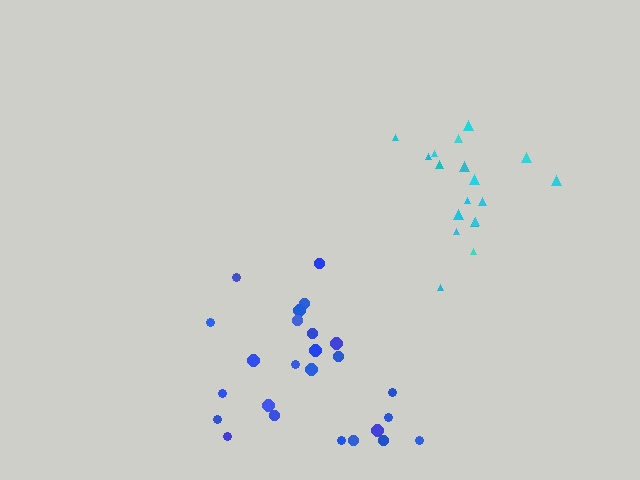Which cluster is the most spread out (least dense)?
Blue.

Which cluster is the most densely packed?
Cyan.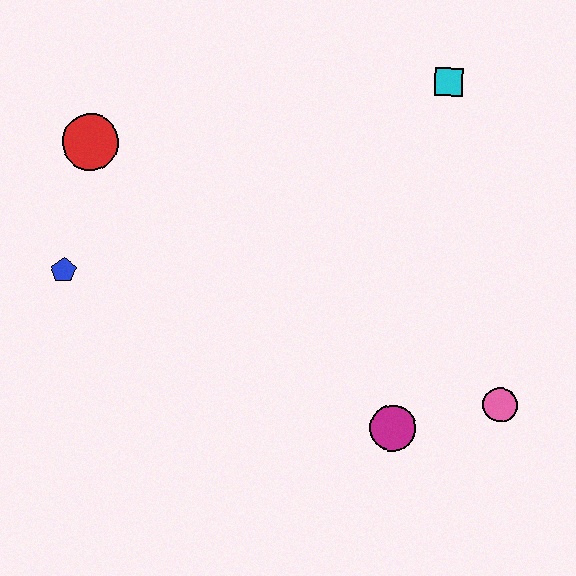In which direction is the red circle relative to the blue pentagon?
The red circle is above the blue pentagon.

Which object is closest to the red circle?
The blue pentagon is closest to the red circle.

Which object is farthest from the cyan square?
The blue pentagon is farthest from the cyan square.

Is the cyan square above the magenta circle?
Yes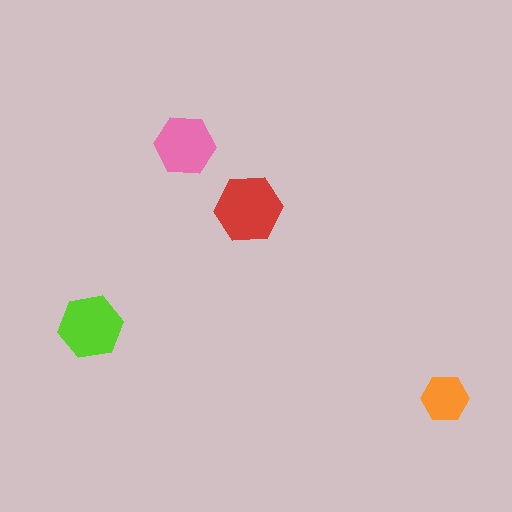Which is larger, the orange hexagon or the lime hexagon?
The lime one.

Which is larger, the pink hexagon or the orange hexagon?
The pink one.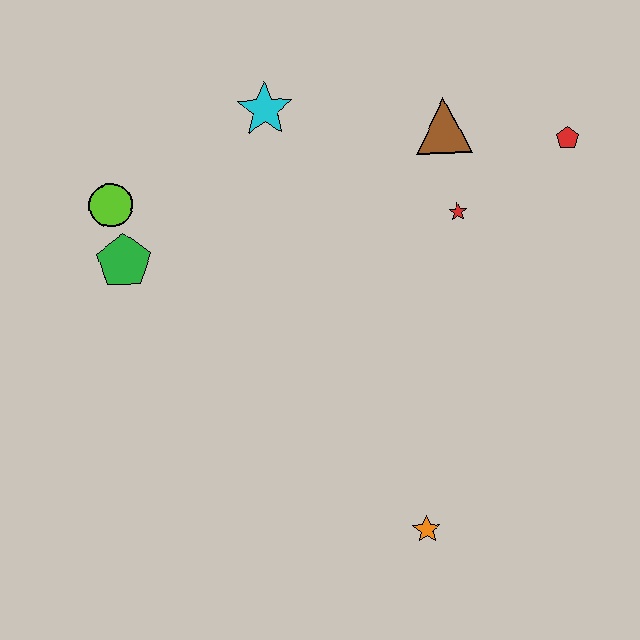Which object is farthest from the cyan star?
The orange star is farthest from the cyan star.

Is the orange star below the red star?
Yes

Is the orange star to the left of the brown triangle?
Yes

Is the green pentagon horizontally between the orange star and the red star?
No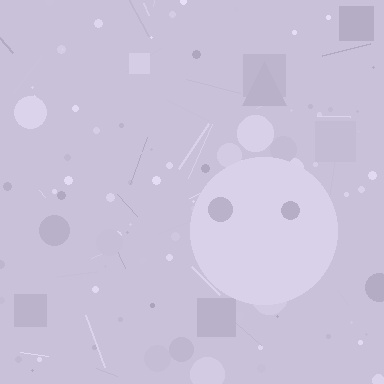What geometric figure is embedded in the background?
A circle is embedded in the background.